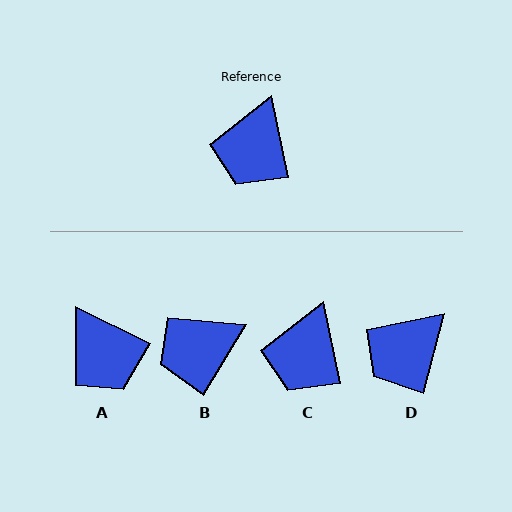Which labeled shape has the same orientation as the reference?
C.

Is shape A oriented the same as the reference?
No, it is off by about 52 degrees.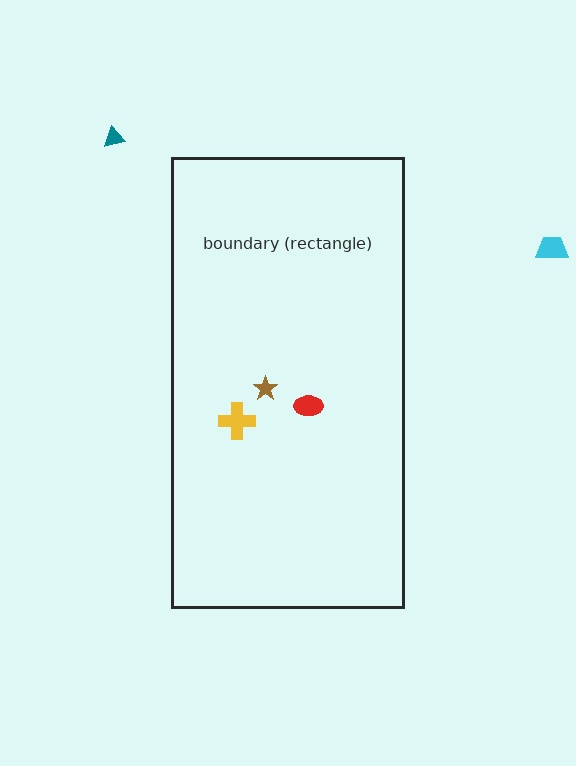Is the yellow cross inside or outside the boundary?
Inside.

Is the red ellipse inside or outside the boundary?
Inside.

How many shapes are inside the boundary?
3 inside, 2 outside.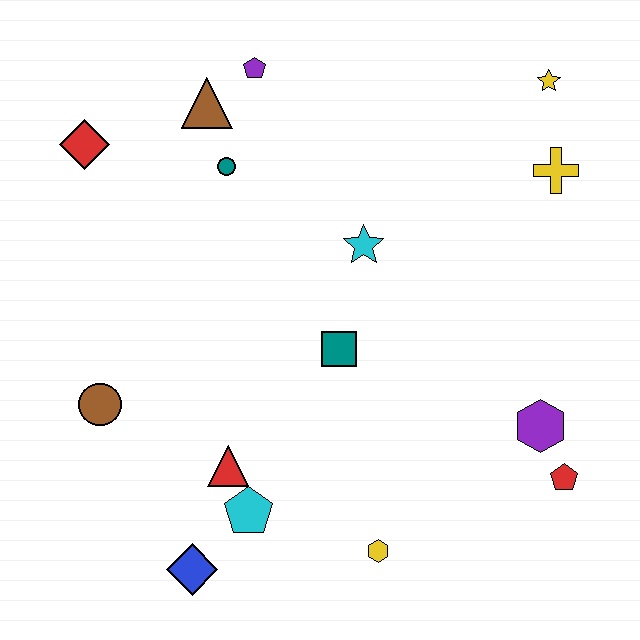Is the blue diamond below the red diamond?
Yes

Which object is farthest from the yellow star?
The blue diamond is farthest from the yellow star.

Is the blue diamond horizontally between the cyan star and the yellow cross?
No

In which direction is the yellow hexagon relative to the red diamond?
The yellow hexagon is below the red diamond.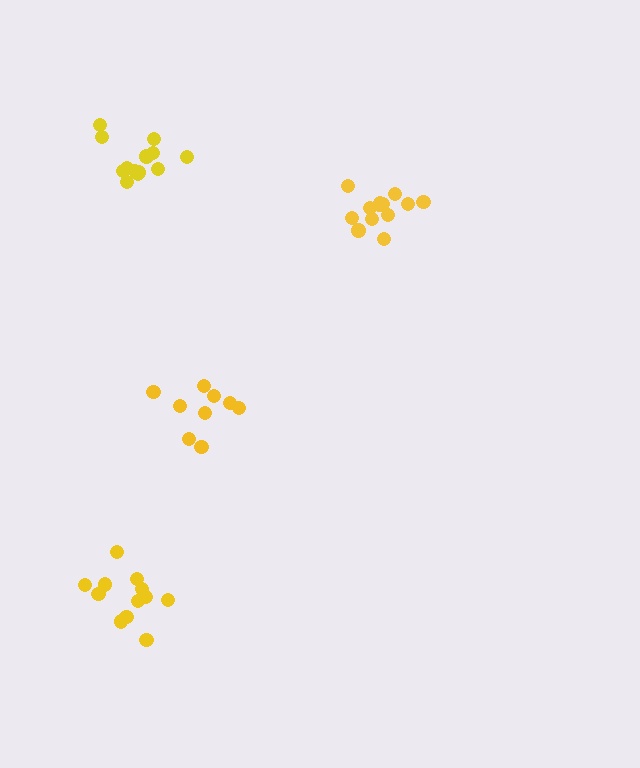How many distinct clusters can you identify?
There are 4 distinct clusters.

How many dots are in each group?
Group 1: 13 dots, Group 2: 13 dots, Group 3: 9 dots, Group 4: 13 dots (48 total).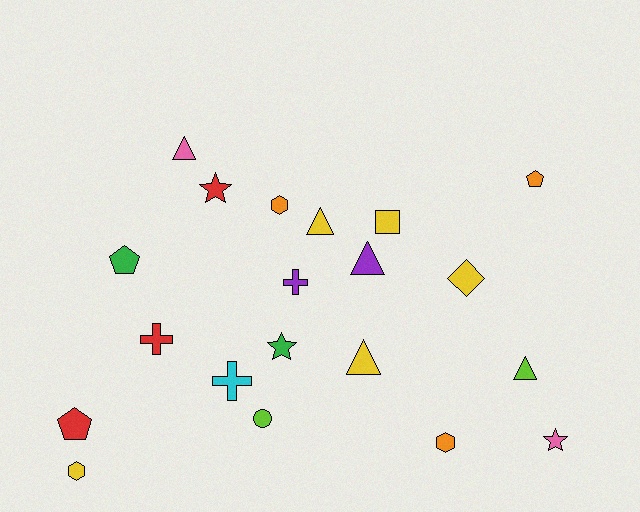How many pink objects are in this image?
There are 2 pink objects.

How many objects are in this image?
There are 20 objects.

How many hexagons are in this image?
There are 3 hexagons.